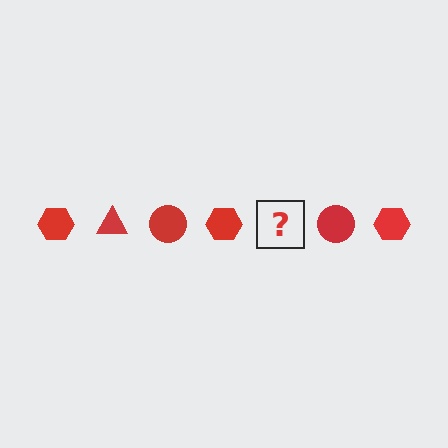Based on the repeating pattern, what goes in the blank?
The blank should be a red triangle.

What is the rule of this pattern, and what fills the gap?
The rule is that the pattern cycles through hexagon, triangle, circle shapes in red. The gap should be filled with a red triangle.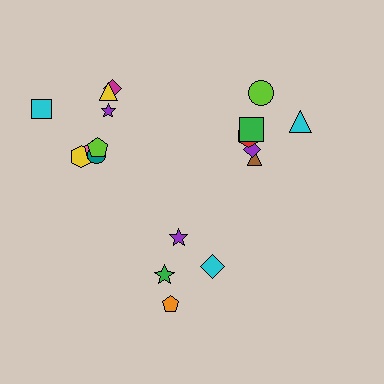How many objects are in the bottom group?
There are 4 objects.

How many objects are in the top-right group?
There are 6 objects.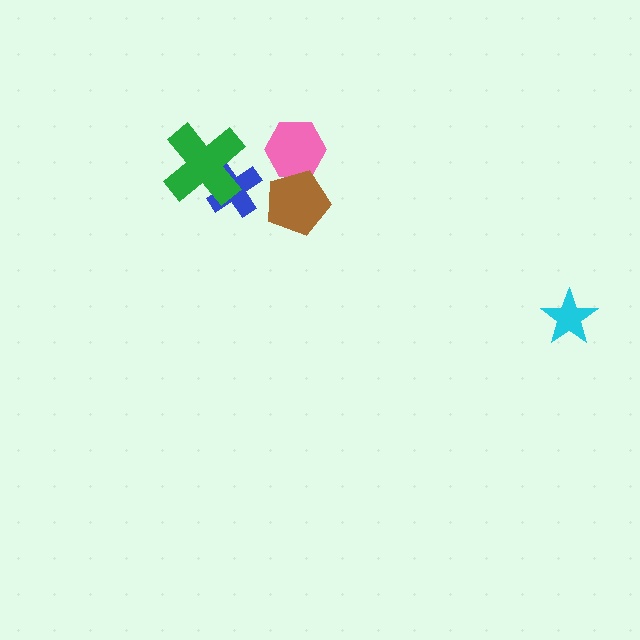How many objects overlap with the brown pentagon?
1 object overlaps with the brown pentagon.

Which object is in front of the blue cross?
The green cross is in front of the blue cross.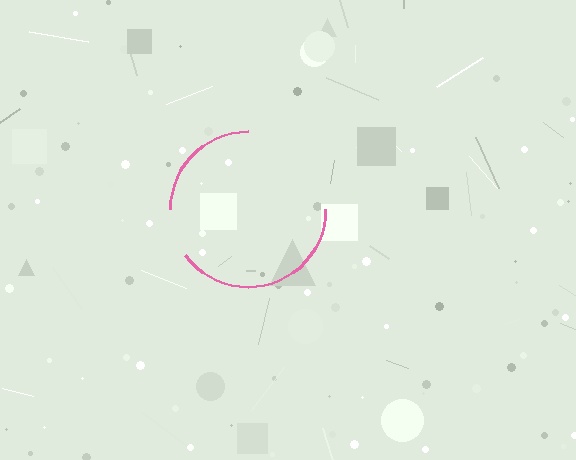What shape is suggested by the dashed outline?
The dashed outline suggests a circle.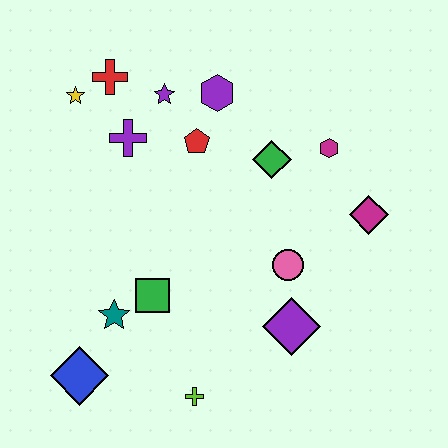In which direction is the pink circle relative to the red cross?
The pink circle is below the red cross.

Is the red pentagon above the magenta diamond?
Yes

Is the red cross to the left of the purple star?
Yes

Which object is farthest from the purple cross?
The lime cross is farthest from the purple cross.